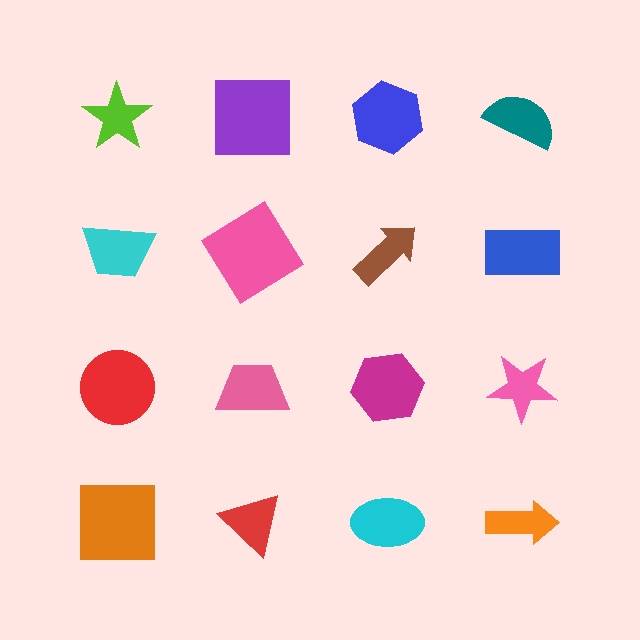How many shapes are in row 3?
4 shapes.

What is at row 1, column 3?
A blue hexagon.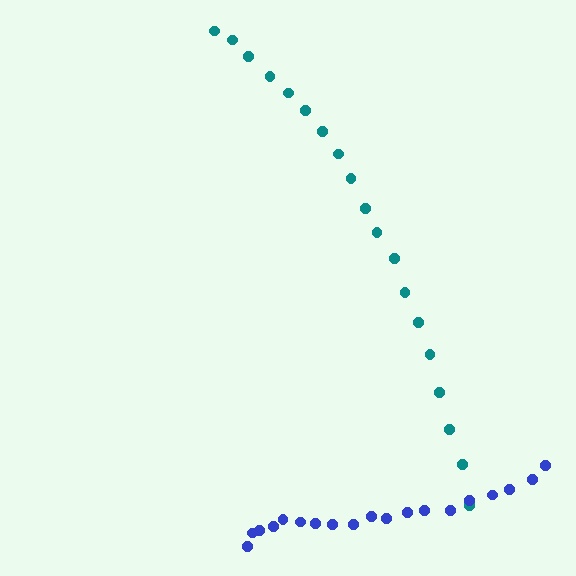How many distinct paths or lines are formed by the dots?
There are 2 distinct paths.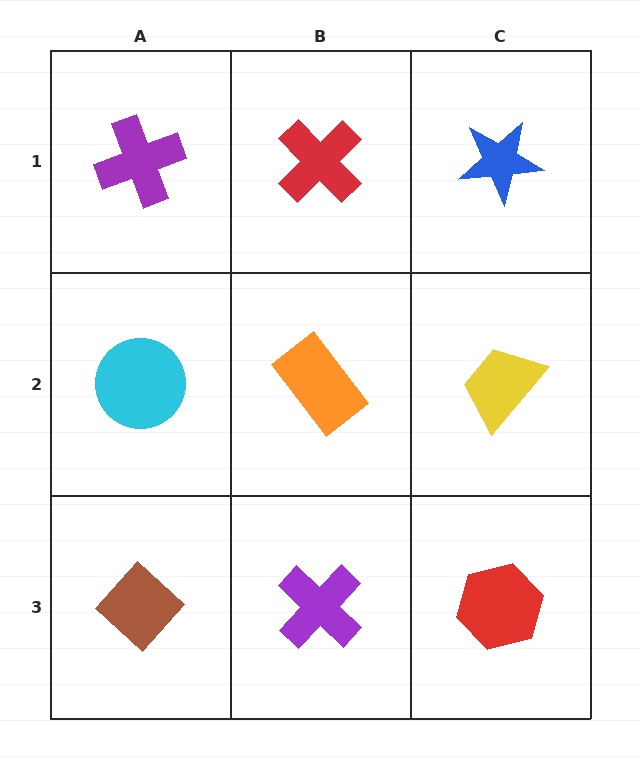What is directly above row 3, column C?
A yellow trapezoid.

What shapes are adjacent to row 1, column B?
An orange rectangle (row 2, column B), a purple cross (row 1, column A), a blue star (row 1, column C).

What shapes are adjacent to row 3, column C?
A yellow trapezoid (row 2, column C), a purple cross (row 3, column B).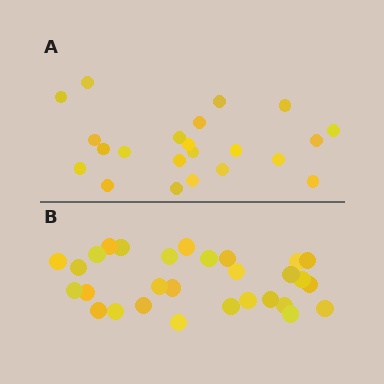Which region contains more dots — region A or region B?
Region B (the bottom region) has more dots.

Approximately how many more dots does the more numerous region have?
Region B has roughly 8 or so more dots than region A.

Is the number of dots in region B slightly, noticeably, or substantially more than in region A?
Region B has noticeably more, but not dramatically so. The ratio is roughly 1.3 to 1.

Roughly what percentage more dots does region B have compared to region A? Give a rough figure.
About 30% more.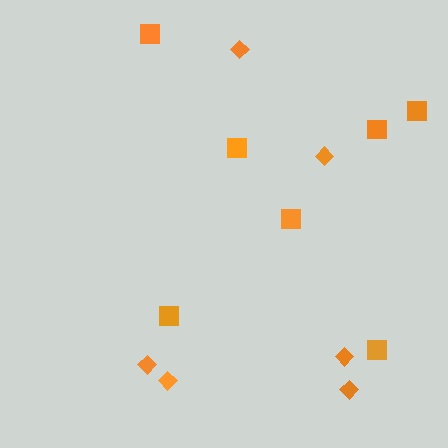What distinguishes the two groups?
There are 2 groups: one group of diamonds (6) and one group of squares (7).